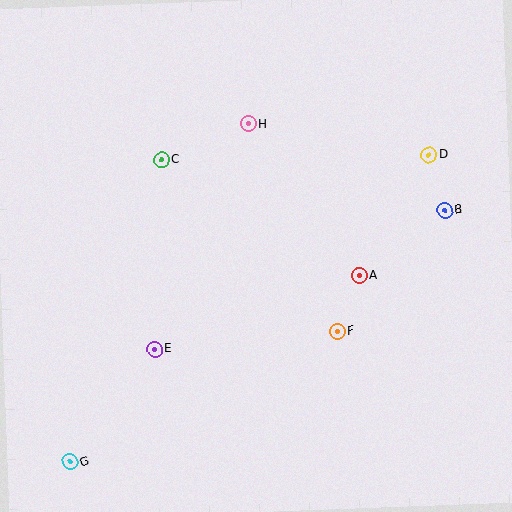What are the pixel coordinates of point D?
Point D is at (429, 155).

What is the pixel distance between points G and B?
The distance between G and B is 452 pixels.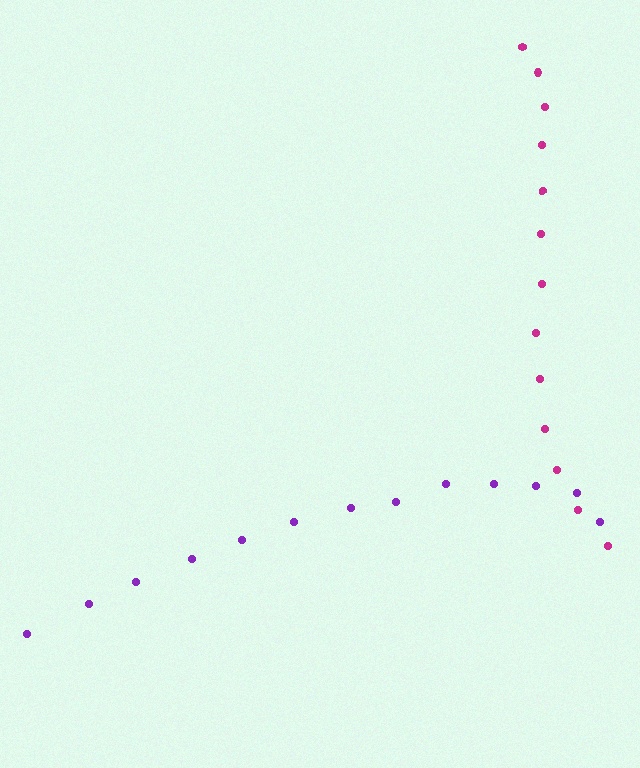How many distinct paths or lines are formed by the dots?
There are 2 distinct paths.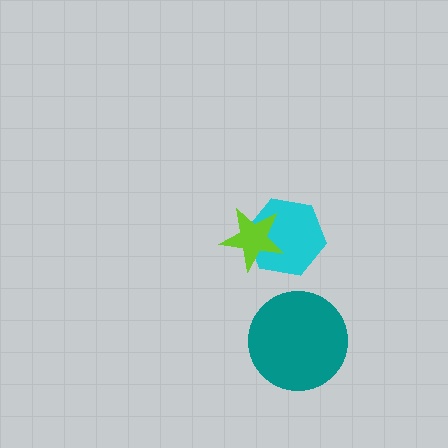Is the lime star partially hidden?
No, no other shape covers it.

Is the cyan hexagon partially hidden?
Yes, it is partially covered by another shape.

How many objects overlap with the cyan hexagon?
1 object overlaps with the cyan hexagon.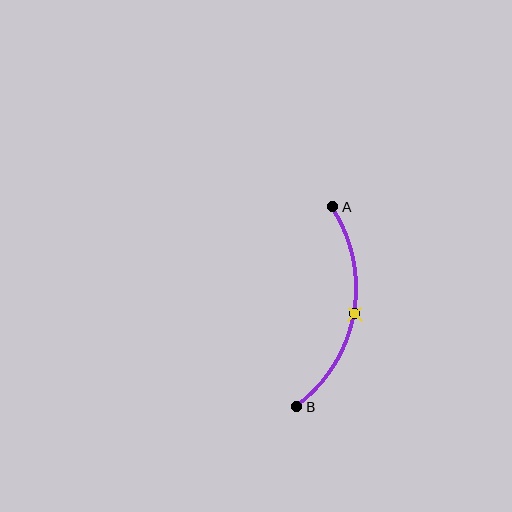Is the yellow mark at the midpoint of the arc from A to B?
Yes. The yellow mark lies on the arc at equal arc-length from both A and B — it is the arc midpoint.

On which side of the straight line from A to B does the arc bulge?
The arc bulges to the right of the straight line connecting A and B.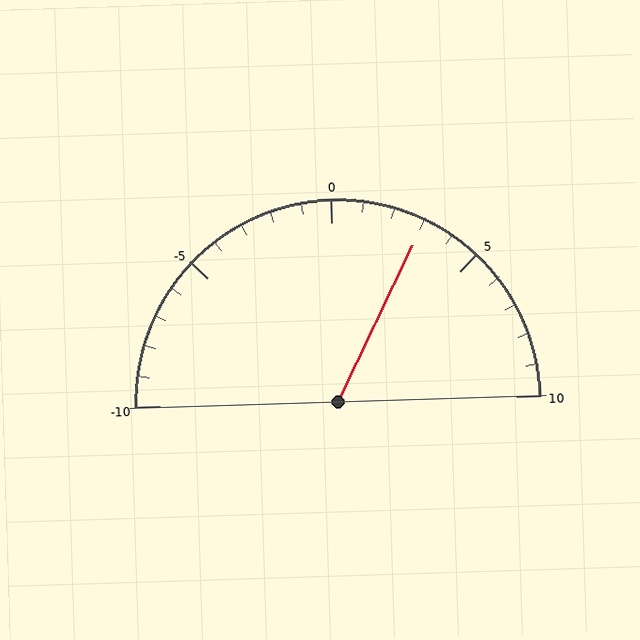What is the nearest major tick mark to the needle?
The nearest major tick mark is 5.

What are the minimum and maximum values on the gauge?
The gauge ranges from -10 to 10.